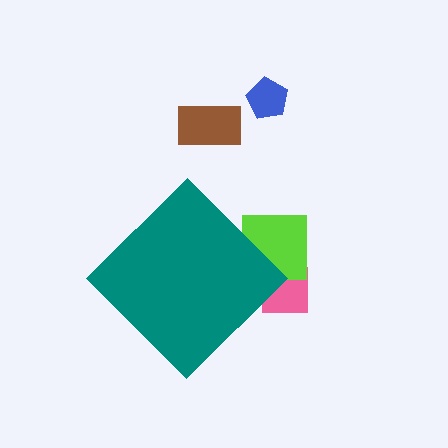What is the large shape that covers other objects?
A teal diamond.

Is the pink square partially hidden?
Yes, the pink square is partially hidden behind the teal diamond.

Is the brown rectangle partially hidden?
No, the brown rectangle is fully visible.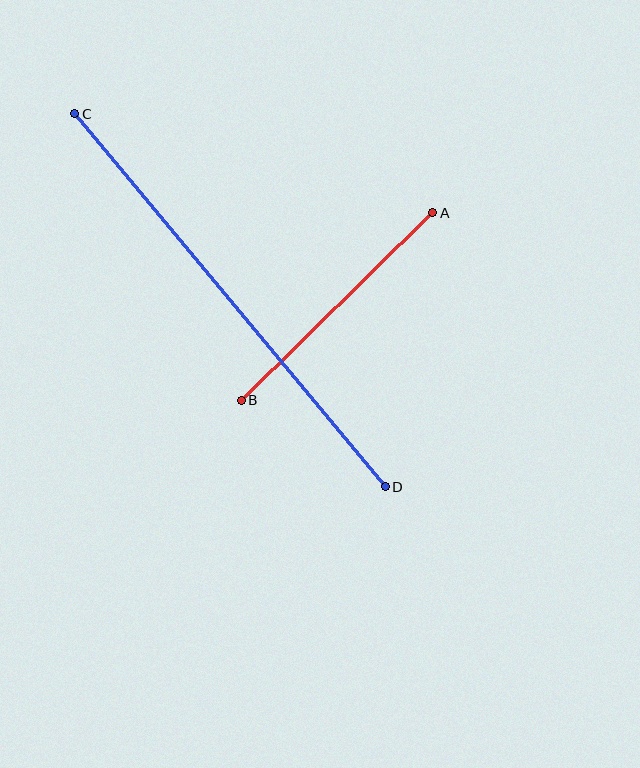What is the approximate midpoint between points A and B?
The midpoint is at approximately (337, 306) pixels.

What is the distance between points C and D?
The distance is approximately 485 pixels.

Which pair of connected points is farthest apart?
Points C and D are farthest apart.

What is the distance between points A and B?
The distance is approximately 268 pixels.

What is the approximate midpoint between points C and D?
The midpoint is at approximately (230, 300) pixels.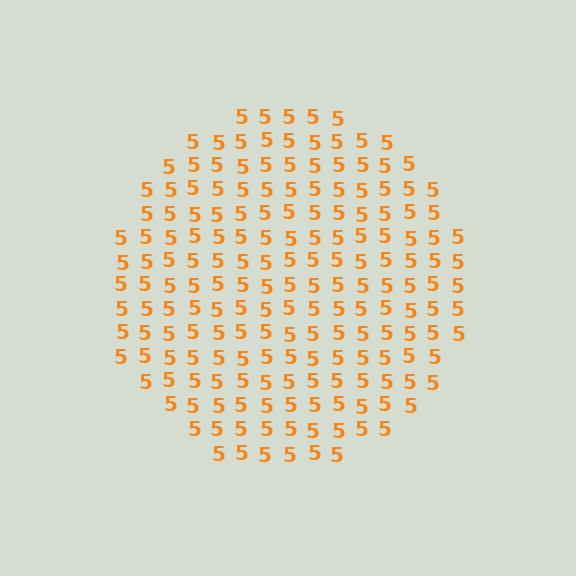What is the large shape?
The large shape is a circle.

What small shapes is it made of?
It is made of small digit 5's.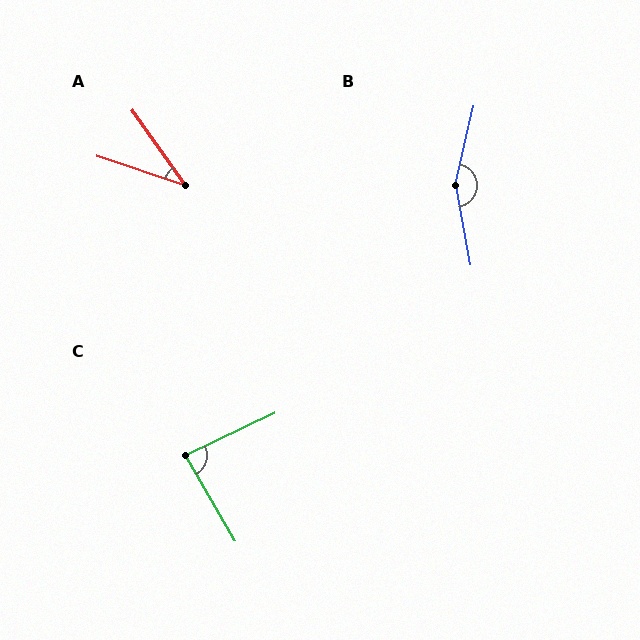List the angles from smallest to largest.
A (36°), C (85°), B (157°).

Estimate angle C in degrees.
Approximately 85 degrees.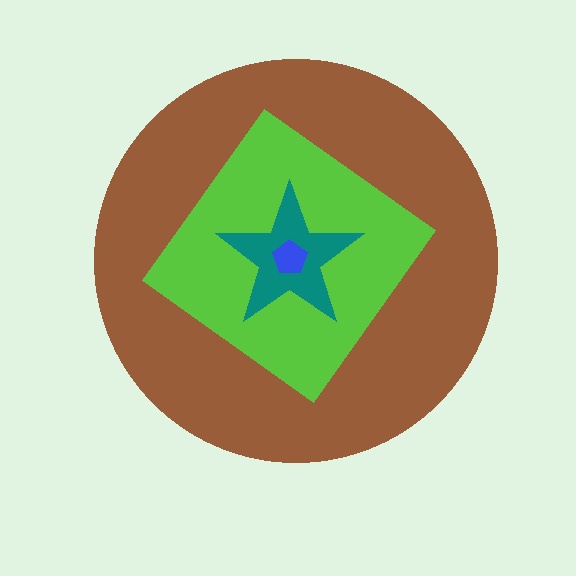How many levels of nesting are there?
4.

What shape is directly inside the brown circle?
The lime diamond.